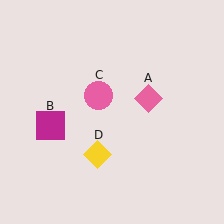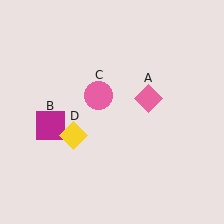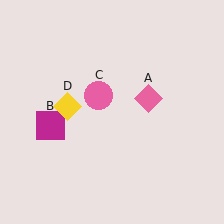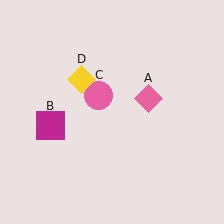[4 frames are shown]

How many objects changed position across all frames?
1 object changed position: yellow diamond (object D).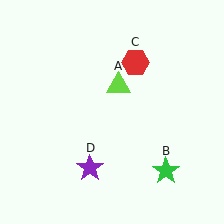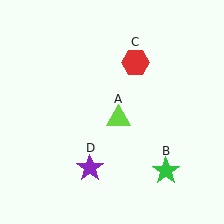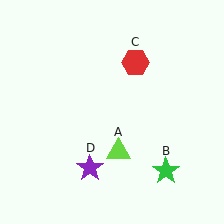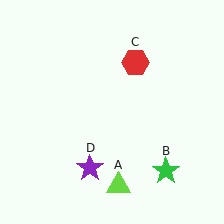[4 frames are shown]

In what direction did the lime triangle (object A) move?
The lime triangle (object A) moved down.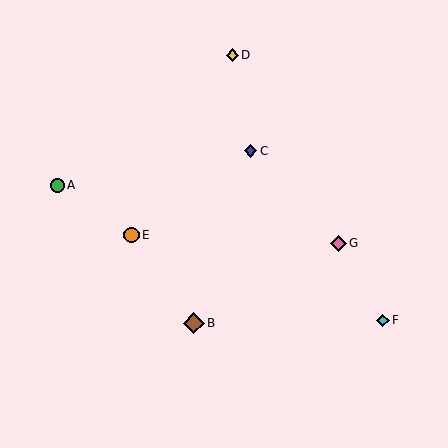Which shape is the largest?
The brown diamond (labeled B) is the largest.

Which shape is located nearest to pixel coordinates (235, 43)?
The yellow diamond (labeled D) at (232, 55) is nearest to that location.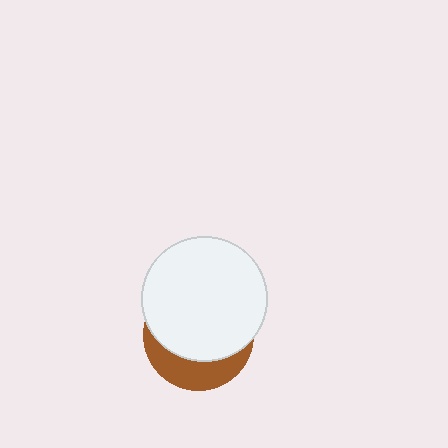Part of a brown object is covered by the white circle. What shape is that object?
It is a circle.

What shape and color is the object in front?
The object in front is a white circle.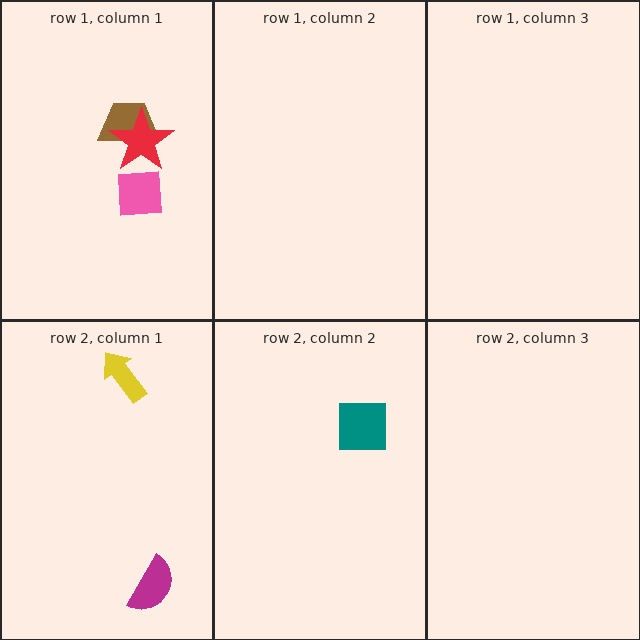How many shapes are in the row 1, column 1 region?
3.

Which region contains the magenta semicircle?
The row 2, column 1 region.